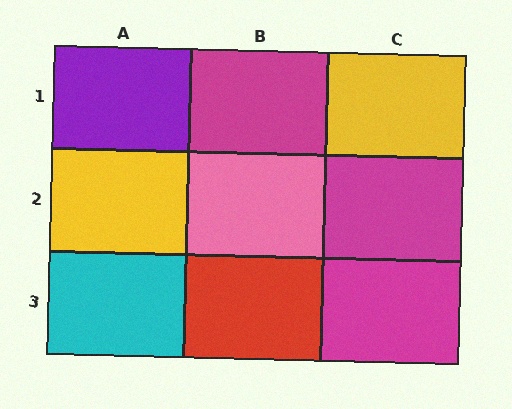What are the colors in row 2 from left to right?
Yellow, pink, magenta.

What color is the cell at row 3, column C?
Magenta.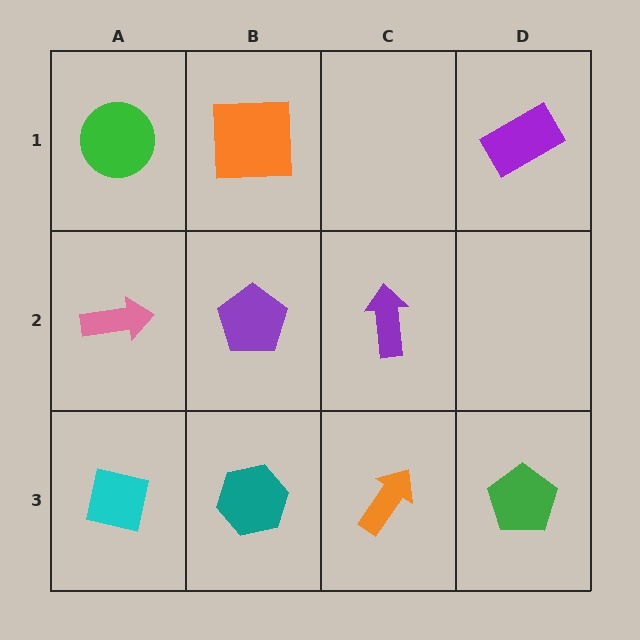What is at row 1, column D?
A purple rectangle.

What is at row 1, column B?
An orange square.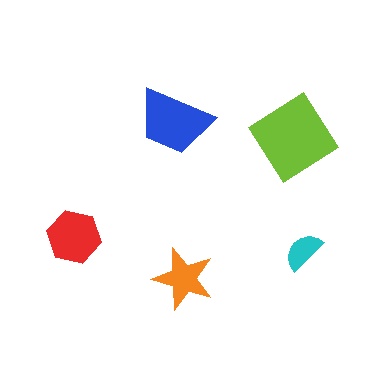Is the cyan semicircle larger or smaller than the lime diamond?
Smaller.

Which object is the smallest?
The cyan semicircle.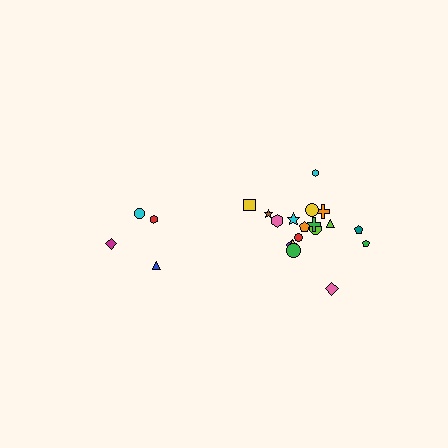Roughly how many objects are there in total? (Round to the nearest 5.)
Roughly 20 objects in total.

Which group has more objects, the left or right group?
The right group.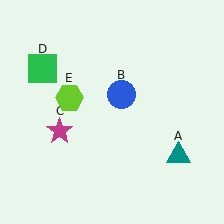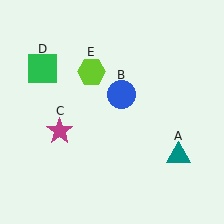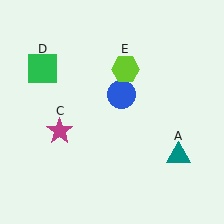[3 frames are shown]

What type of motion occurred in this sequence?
The lime hexagon (object E) rotated clockwise around the center of the scene.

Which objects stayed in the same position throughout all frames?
Teal triangle (object A) and blue circle (object B) and magenta star (object C) and green square (object D) remained stationary.